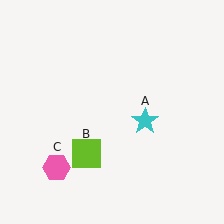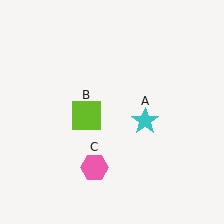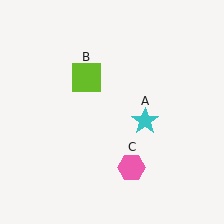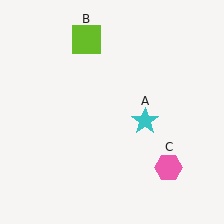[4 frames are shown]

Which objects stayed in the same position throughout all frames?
Cyan star (object A) remained stationary.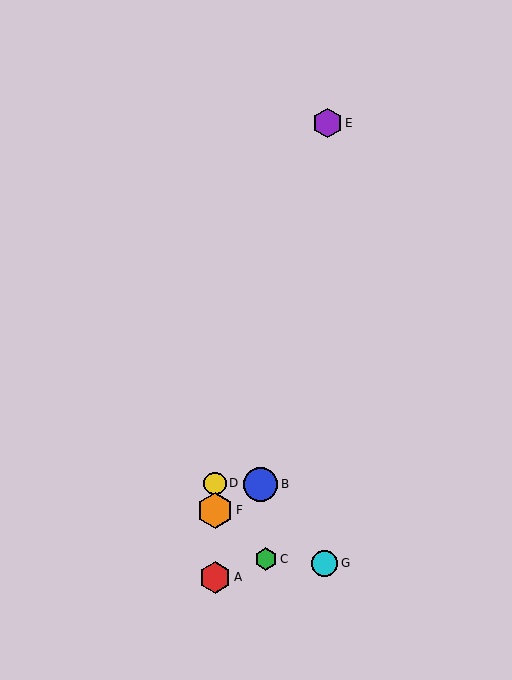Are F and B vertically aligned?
No, F is at x≈215 and B is at x≈261.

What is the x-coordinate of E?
Object E is at x≈328.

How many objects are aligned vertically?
3 objects (A, D, F) are aligned vertically.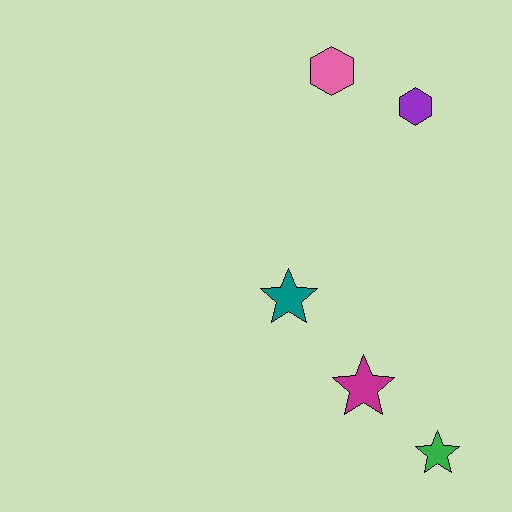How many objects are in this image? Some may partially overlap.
There are 5 objects.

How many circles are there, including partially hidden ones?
There are no circles.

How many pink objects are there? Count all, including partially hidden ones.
There is 1 pink object.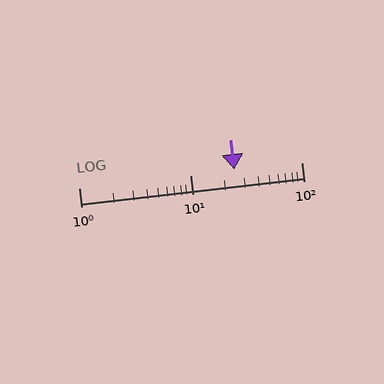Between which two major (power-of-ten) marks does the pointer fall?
The pointer is between 10 and 100.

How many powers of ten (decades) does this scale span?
The scale spans 2 decades, from 1 to 100.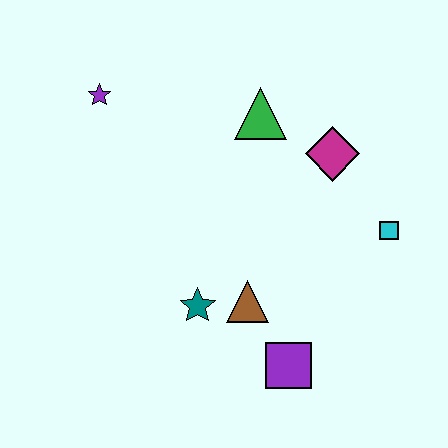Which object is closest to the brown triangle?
The teal star is closest to the brown triangle.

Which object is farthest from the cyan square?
The purple star is farthest from the cyan square.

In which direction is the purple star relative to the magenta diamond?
The purple star is to the left of the magenta diamond.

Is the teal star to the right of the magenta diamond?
No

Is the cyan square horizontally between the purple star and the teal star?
No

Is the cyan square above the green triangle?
No